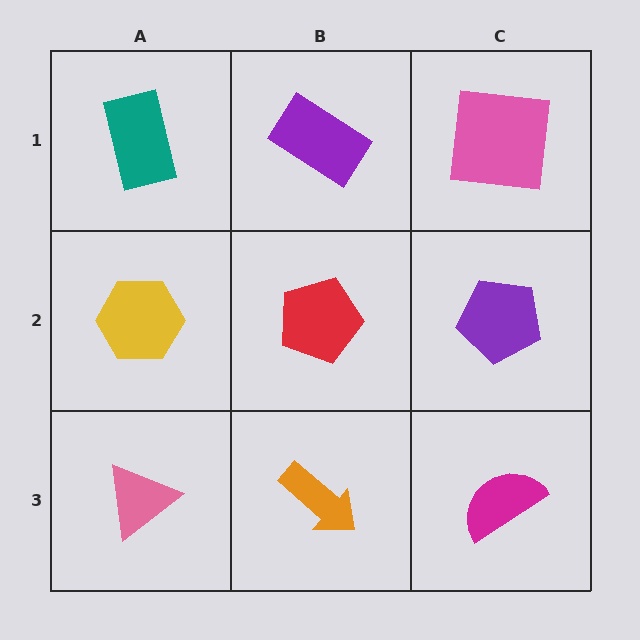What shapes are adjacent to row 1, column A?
A yellow hexagon (row 2, column A), a purple rectangle (row 1, column B).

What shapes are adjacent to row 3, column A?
A yellow hexagon (row 2, column A), an orange arrow (row 3, column B).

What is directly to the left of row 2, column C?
A red pentagon.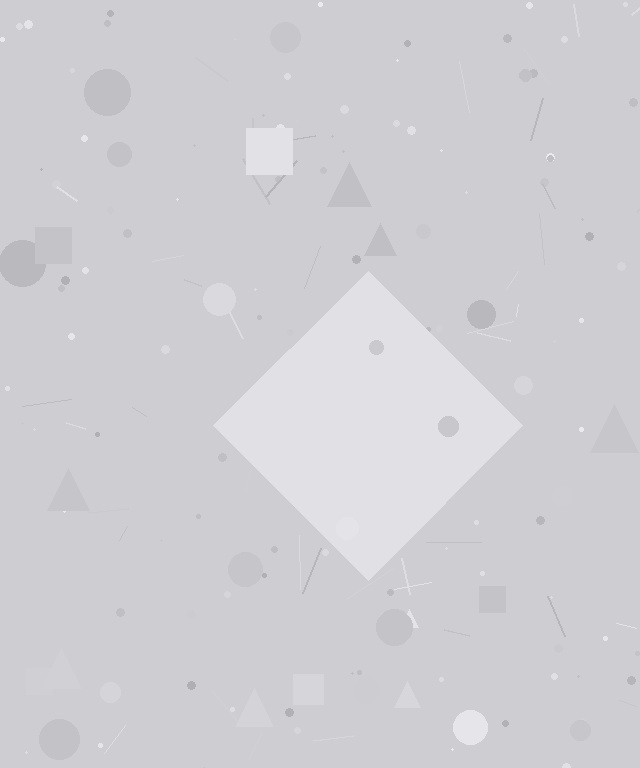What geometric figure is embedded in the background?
A diamond is embedded in the background.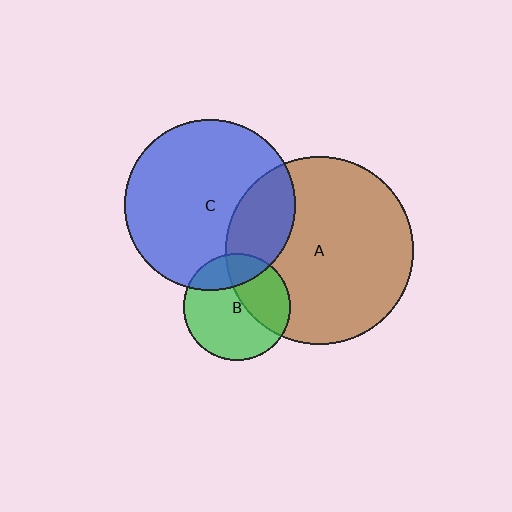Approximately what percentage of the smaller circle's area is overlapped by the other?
Approximately 25%.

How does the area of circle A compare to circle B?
Approximately 3.1 times.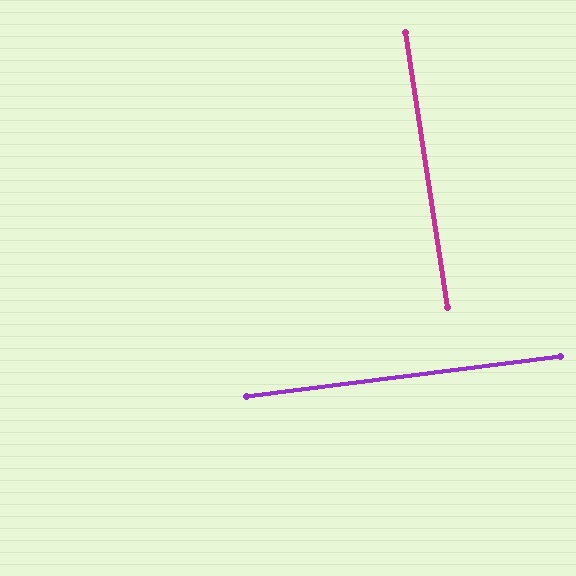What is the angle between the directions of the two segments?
Approximately 88 degrees.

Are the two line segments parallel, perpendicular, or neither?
Perpendicular — they meet at approximately 88°.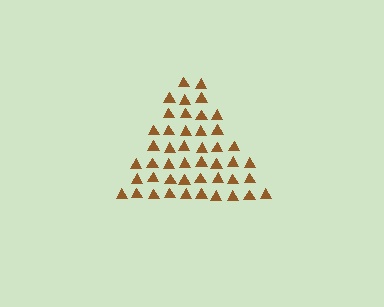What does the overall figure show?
The overall figure shows a triangle.